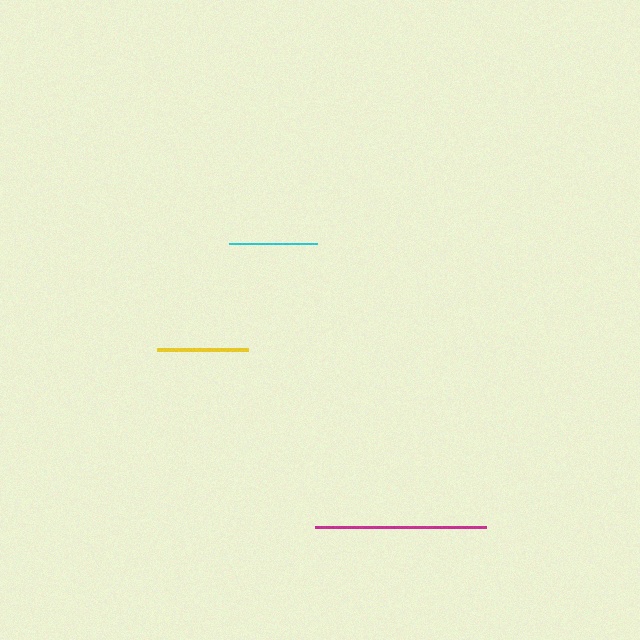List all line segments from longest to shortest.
From longest to shortest: magenta, yellow, cyan.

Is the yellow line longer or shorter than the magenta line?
The magenta line is longer than the yellow line.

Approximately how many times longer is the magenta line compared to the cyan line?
The magenta line is approximately 1.9 times the length of the cyan line.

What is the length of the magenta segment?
The magenta segment is approximately 171 pixels long.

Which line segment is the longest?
The magenta line is the longest at approximately 171 pixels.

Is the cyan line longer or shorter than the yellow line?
The yellow line is longer than the cyan line.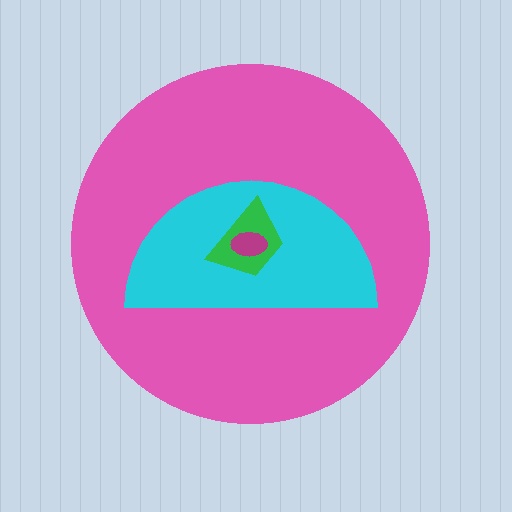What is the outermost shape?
The pink circle.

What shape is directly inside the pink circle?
The cyan semicircle.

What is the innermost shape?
The magenta ellipse.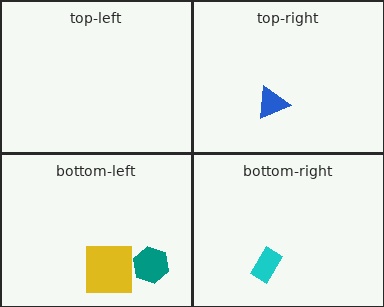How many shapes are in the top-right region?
1.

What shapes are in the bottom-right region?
The cyan rectangle.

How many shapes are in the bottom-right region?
1.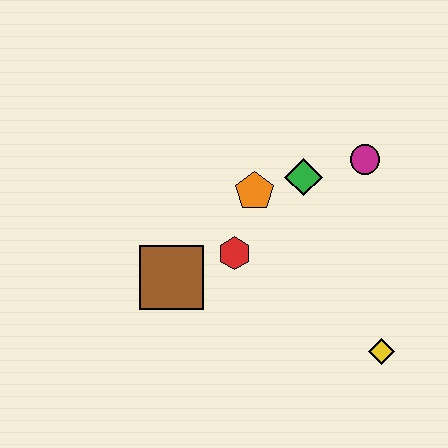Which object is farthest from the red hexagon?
The yellow diamond is farthest from the red hexagon.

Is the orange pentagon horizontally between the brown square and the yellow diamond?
Yes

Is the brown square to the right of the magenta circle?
No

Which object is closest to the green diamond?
The orange pentagon is closest to the green diamond.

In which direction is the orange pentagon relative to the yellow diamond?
The orange pentagon is above the yellow diamond.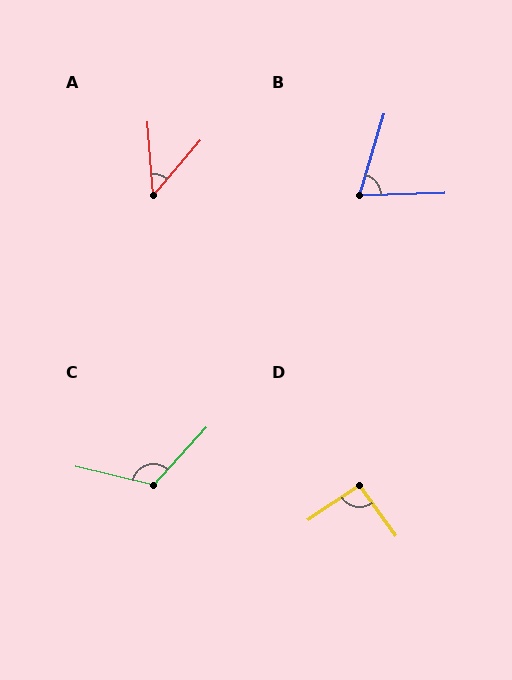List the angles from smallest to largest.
A (45°), B (71°), D (92°), C (120°).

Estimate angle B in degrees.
Approximately 71 degrees.